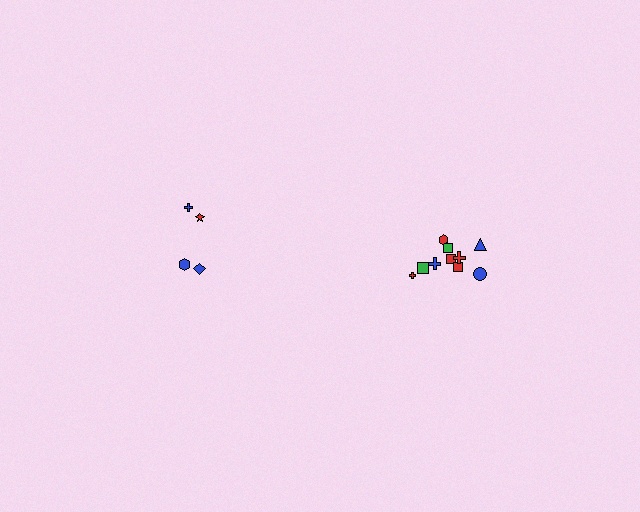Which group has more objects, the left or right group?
The right group.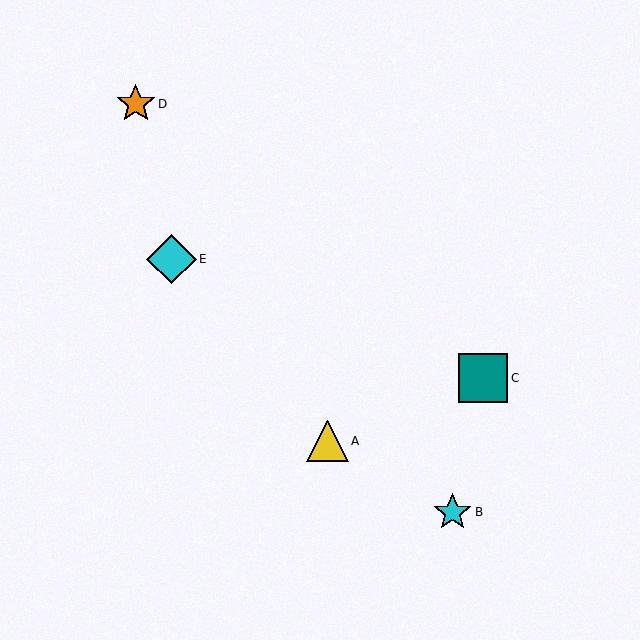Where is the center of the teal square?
The center of the teal square is at (483, 378).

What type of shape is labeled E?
Shape E is a cyan diamond.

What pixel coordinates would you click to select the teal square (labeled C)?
Click at (483, 378) to select the teal square C.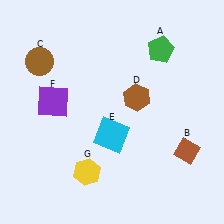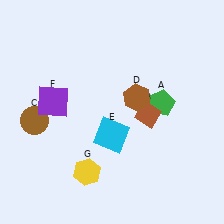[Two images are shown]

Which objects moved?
The objects that moved are: the green pentagon (A), the brown diamond (B), the brown circle (C).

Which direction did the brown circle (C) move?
The brown circle (C) moved down.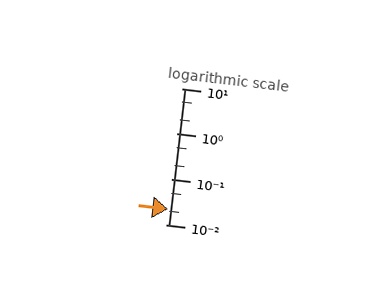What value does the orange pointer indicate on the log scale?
The pointer indicates approximately 0.022.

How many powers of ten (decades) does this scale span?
The scale spans 3 decades, from 0.01 to 10.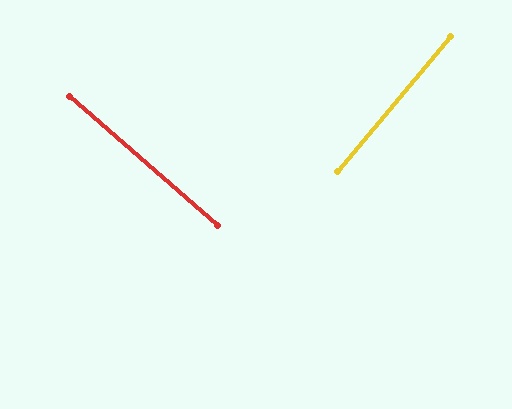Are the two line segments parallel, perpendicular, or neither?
Perpendicular — they meet at approximately 89°.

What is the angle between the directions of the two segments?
Approximately 89 degrees.